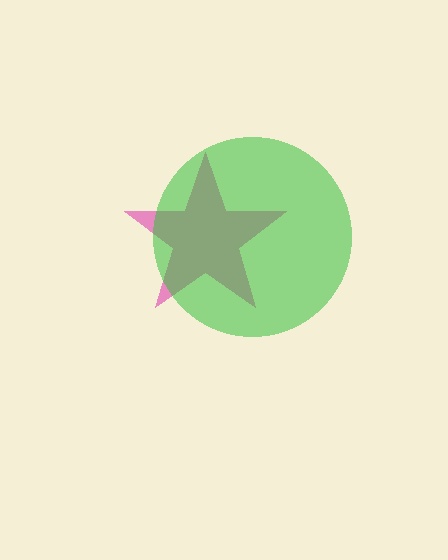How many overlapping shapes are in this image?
There are 2 overlapping shapes in the image.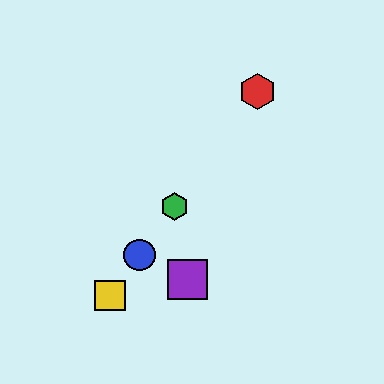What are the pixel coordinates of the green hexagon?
The green hexagon is at (174, 207).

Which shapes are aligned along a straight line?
The red hexagon, the blue circle, the green hexagon, the yellow square are aligned along a straight line.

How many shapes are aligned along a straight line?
4 shapes (the red hexagon, the blue circle, the green hexagon, the yellow square) are aligned along a straight line.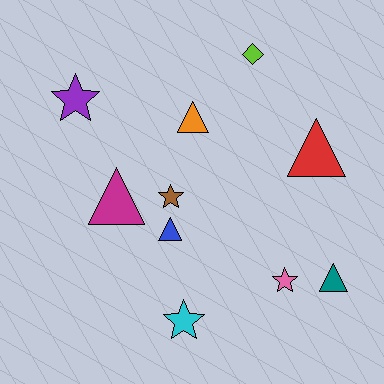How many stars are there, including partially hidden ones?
There are 4 stars.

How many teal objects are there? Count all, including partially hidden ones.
There is 1 teal object.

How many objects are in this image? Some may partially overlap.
There are 10 objects.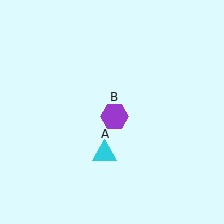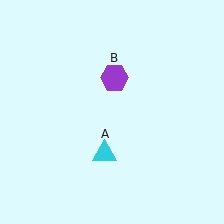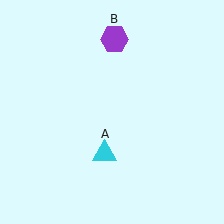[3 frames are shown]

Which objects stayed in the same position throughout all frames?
Cyan triangle (object A) remained stationary.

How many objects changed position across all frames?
1 object changed position: purple hexagon (object B).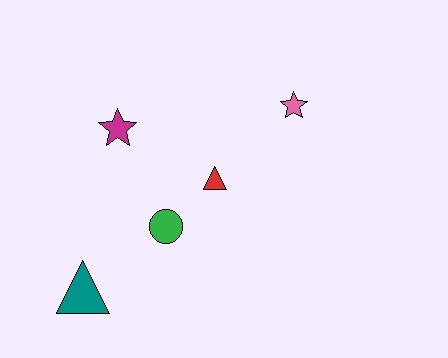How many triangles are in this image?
There are 2 triangles.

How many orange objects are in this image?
There are no orange objects.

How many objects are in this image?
There are 5 objects.